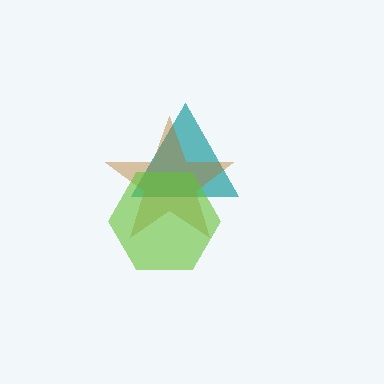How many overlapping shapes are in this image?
There are 3 overlapping shapes in the image.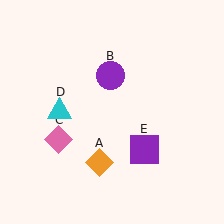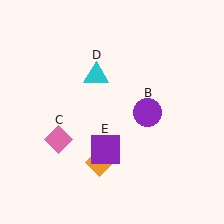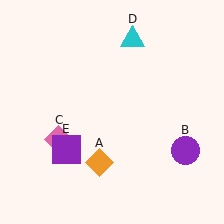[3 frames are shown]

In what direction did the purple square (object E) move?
The purple square (object E) moved left.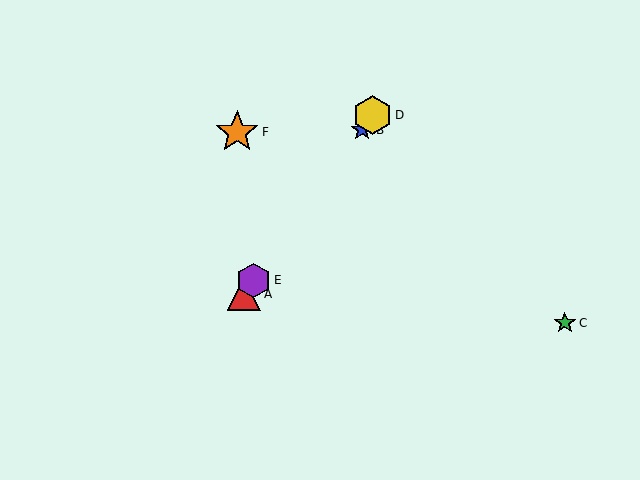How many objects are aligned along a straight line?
4 objects (A, B, D, E) are aligned along a straight line.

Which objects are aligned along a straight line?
Objects A, B, D, E are aligned along a straight line.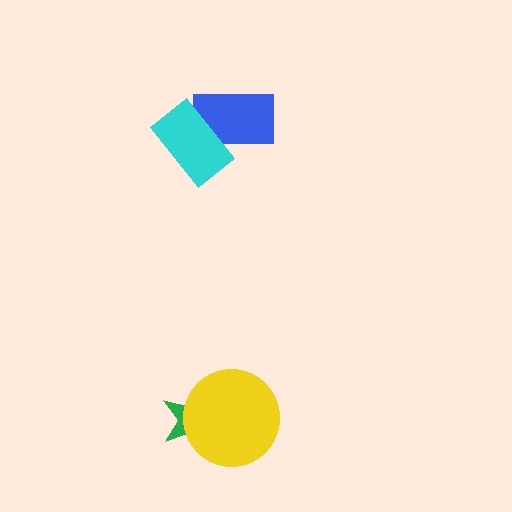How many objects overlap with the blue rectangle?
1 object overlaps with the blue rectangle.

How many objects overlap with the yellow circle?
1 object overlaps with the yellow circle.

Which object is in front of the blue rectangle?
The cyan rectangle is in front of the blue rectangle.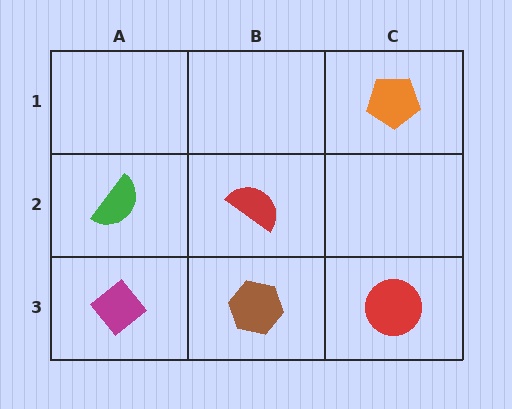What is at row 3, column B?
A brown hexagon.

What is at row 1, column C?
An orange pentagon.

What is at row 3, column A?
A magenta diamond.